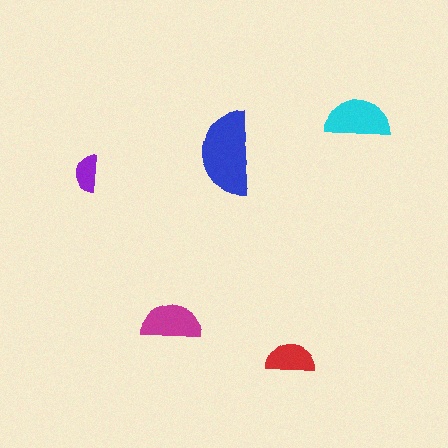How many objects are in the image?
There are 5 objects in the image.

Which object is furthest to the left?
The purple semicircle is leftmost.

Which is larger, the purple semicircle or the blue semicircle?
The blue one.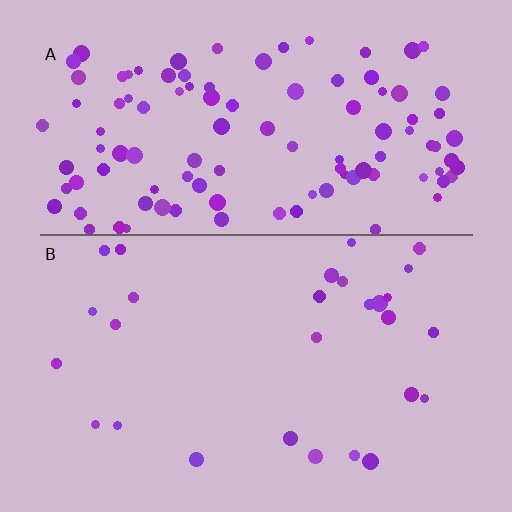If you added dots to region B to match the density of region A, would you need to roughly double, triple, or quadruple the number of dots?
Approximately quadruple.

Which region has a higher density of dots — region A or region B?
A (the top).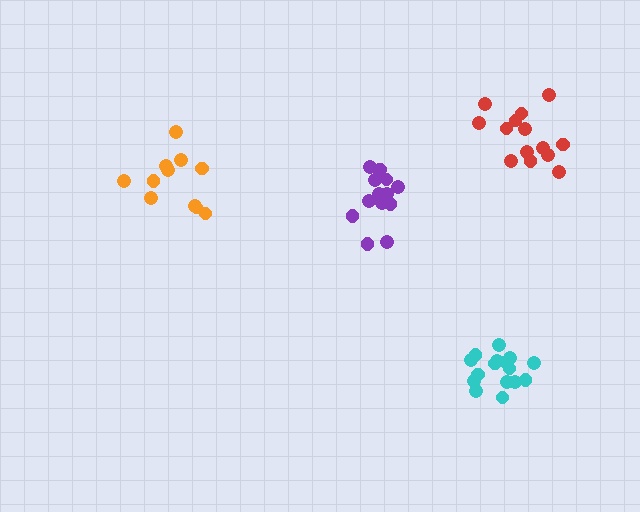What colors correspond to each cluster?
The clusters are colored: cyan, purple, orange, red.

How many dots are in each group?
Group 1: 16 dots, Group 2: 13 dots, Group 3: 11 dots, Group 4: 14 dots (54 total).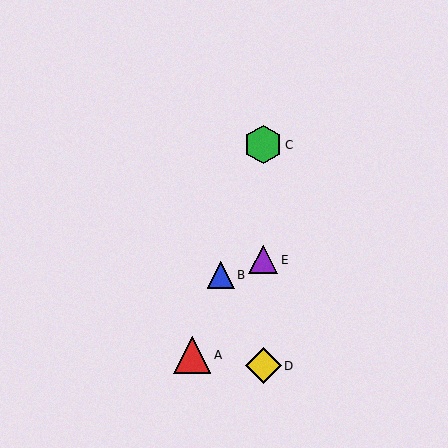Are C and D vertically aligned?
Yes, both are at x≈263.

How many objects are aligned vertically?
3 objects (C, D, E) are aligned vertically.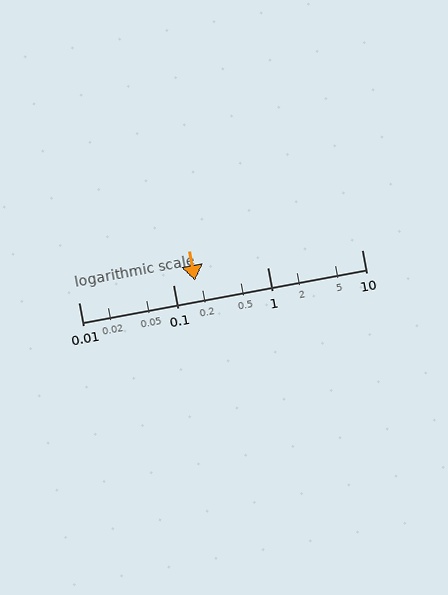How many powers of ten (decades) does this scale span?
The scale spans 3 decades, from 0.01 to 10.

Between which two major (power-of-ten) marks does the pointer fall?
The pointer is between 0.1 and 1.